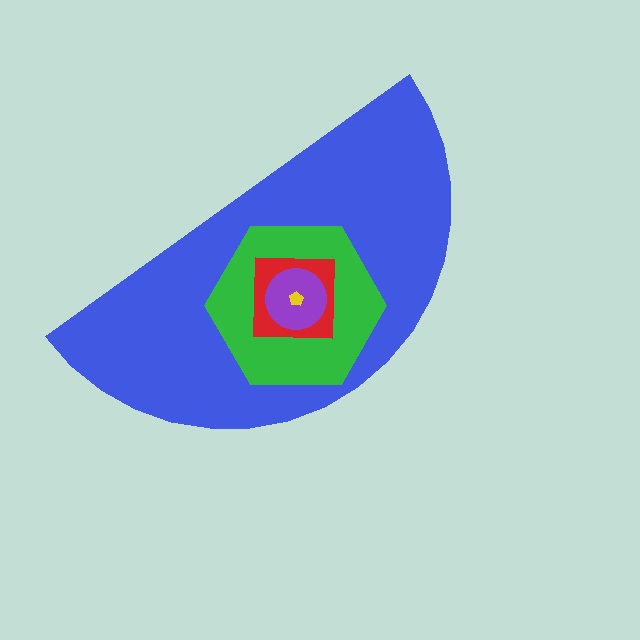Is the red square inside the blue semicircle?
Yes.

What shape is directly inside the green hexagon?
The red square.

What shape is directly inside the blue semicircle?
The green hexagon.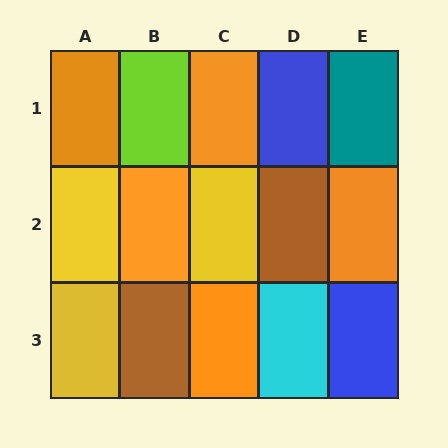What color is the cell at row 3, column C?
Orange.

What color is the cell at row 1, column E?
Teal.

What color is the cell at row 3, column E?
Blue.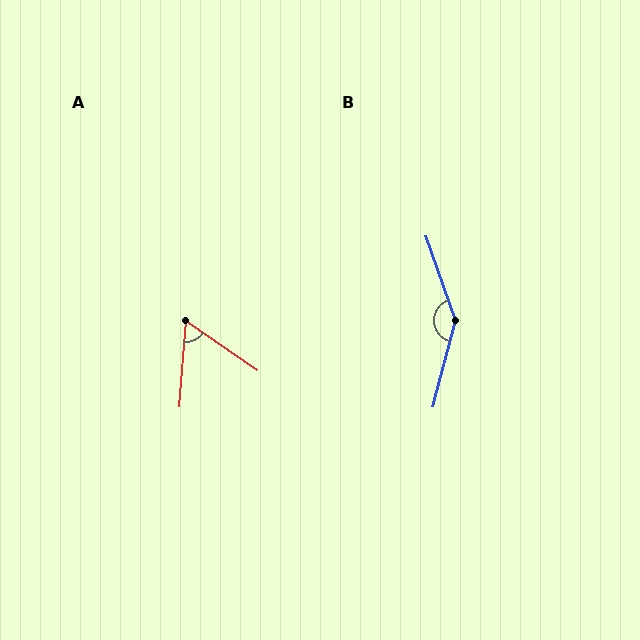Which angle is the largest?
B, at approximately 146 degrees.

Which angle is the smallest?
A, at approximately 60 degrees.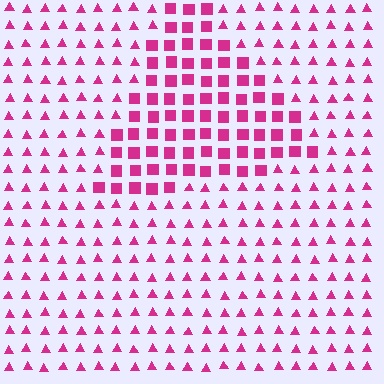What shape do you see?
I see a triangle.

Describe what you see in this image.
The image is filled with small magenta elements arranged in a uniform grid. A triangle-shaped region contains squares, while the surrounding area contains triangles. The boundary is defined purely by the change in element shape.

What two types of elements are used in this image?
The image uses squares inside the triangle region and triangles outside it.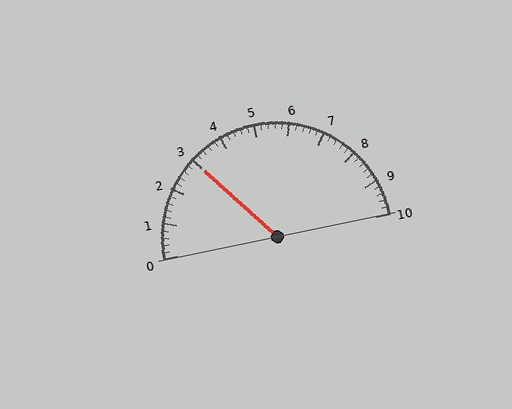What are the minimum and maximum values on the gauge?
The gauge ranges from 0 to 10.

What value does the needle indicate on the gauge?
The needle indicates approximately 3.0.